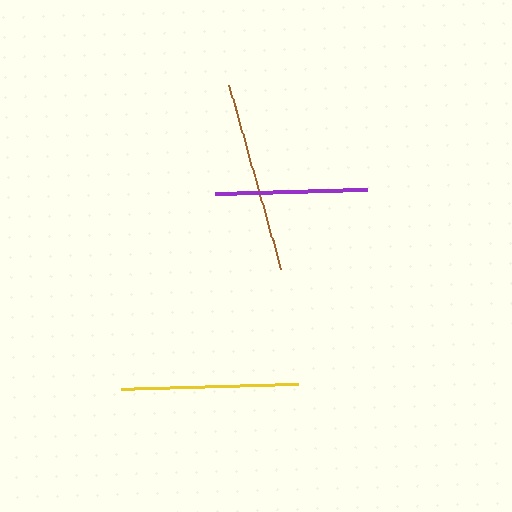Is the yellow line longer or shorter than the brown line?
The brown line is longer than the yellow line.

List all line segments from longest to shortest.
From longest to shortest: brown, yellow, purple.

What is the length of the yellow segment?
The yellow segment is approximately 178 pixels long.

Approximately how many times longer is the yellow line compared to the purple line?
The yellow line is approximately 1.2 times the length of the purple line.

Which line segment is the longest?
The brown line is the longest at approximately 192 pixels.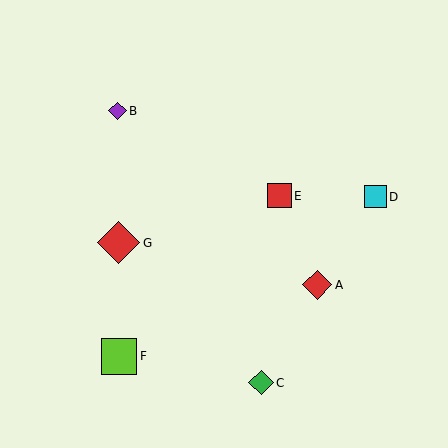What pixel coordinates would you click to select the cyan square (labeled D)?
Click at (375, 197) to select the cyan square D.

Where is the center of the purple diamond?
The center of the purple diamond is at (117, 111).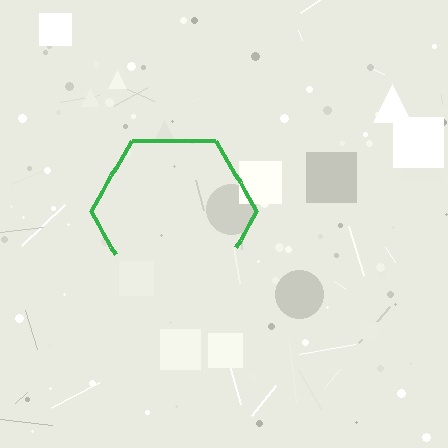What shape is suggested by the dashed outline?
The dashed outline suggests a hexagon.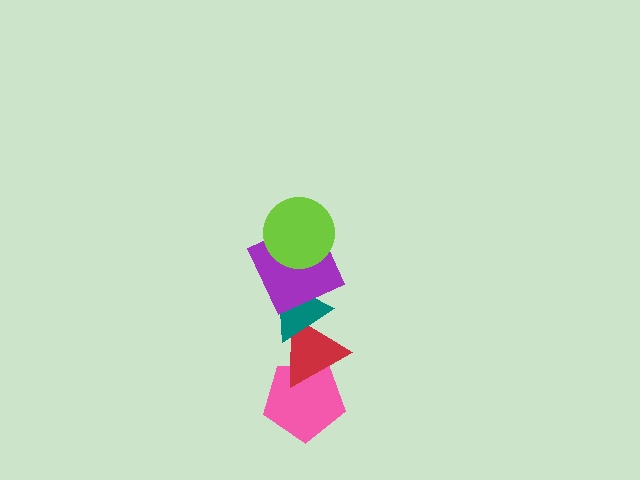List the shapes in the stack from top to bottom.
From top to bottom: the lime circle, the purple square, the teal triangle, the red triangle, the pink pentagon.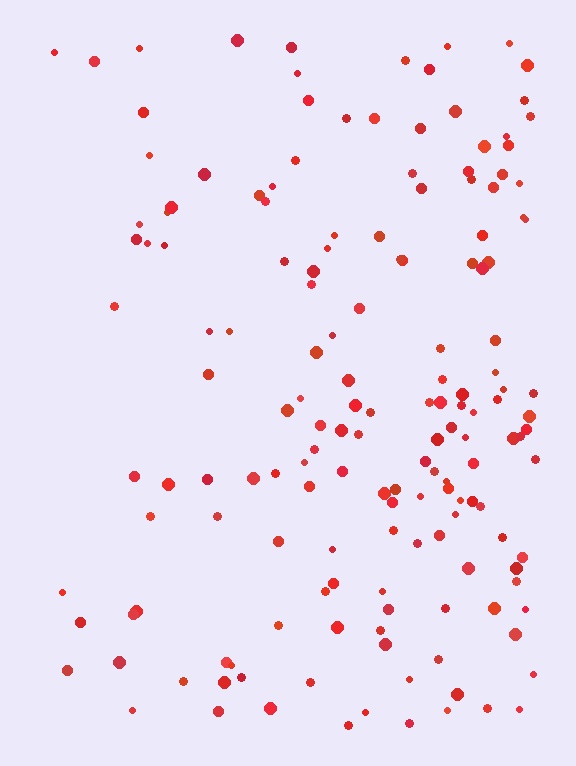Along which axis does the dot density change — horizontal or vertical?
Horizontal.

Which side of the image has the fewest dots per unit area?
The left.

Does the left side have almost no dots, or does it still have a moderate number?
Still a moderate number, just noticeably fewer than the right.